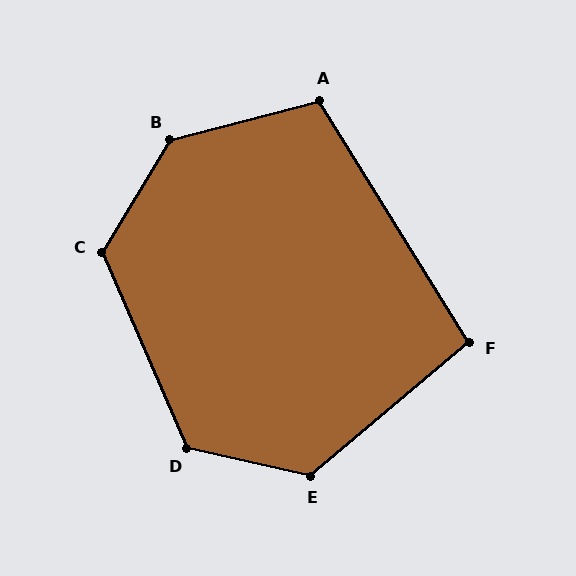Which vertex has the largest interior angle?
B, at approximately 136 degrees.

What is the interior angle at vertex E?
Approximately 127 degrees (obtuse).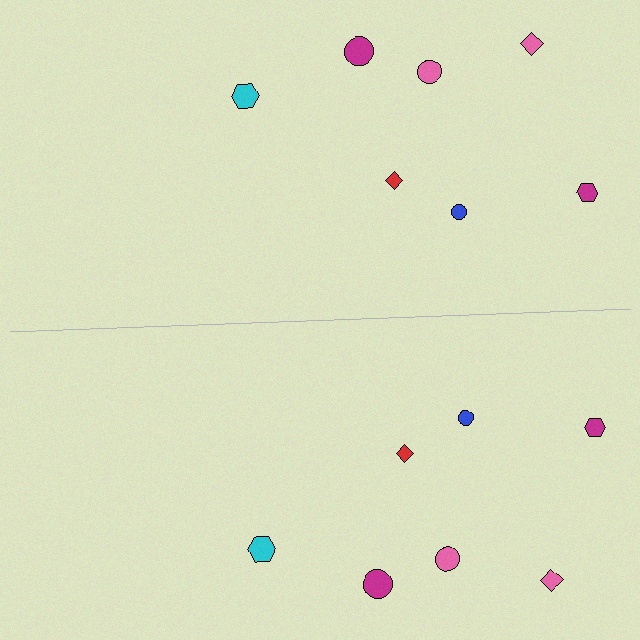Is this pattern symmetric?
Yes, this pattern has bilateral (reflection) symmetry.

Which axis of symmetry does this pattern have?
The pattern has a horizontal axis of symmetry running through the center of the image.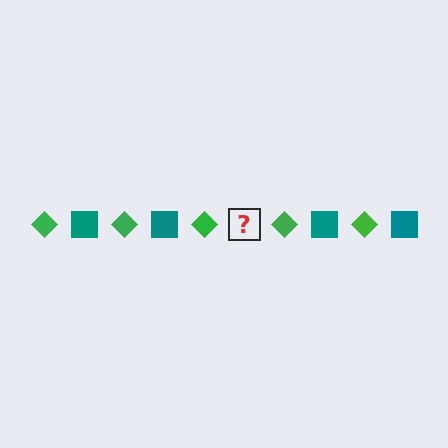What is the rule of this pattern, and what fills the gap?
The rule is that the pattern alternates between green diamond and teal square. The gap should be filled with a teal square.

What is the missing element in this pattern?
The missing element is a teal square.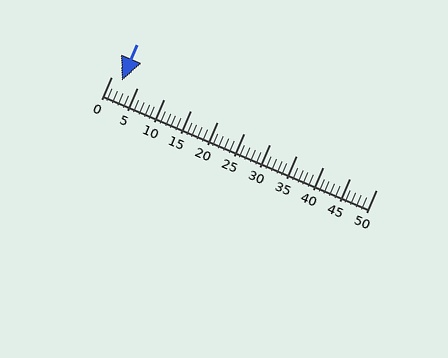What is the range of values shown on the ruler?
The ruler shows values from 0 to 50.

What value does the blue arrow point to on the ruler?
The blue arrow points to approximately 2.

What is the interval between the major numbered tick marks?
The major tick marks are spaced 5 units apart.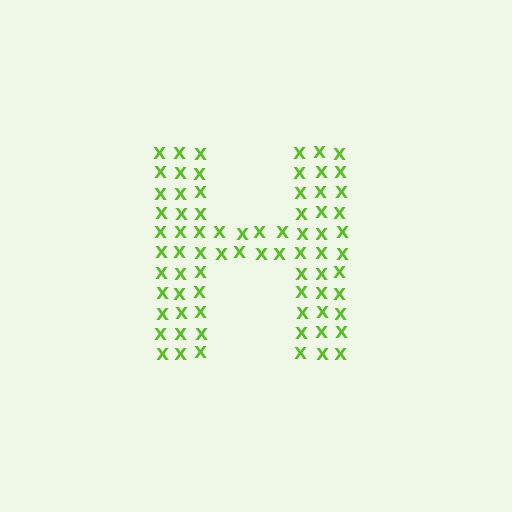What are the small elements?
The small elements are letter X's.